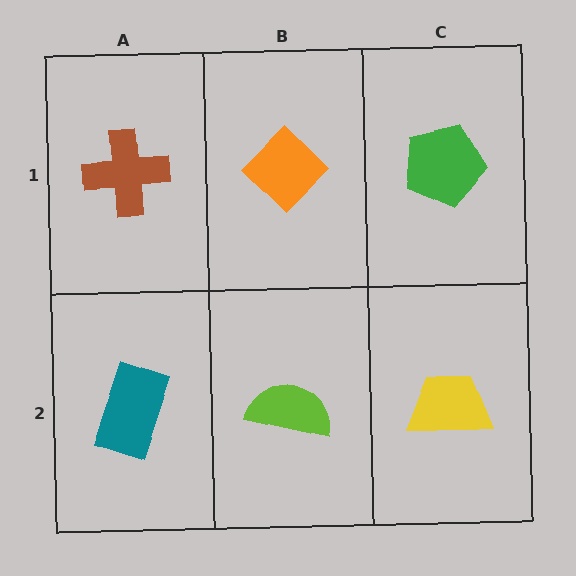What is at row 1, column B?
An orange diamond.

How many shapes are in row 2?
3 shapes.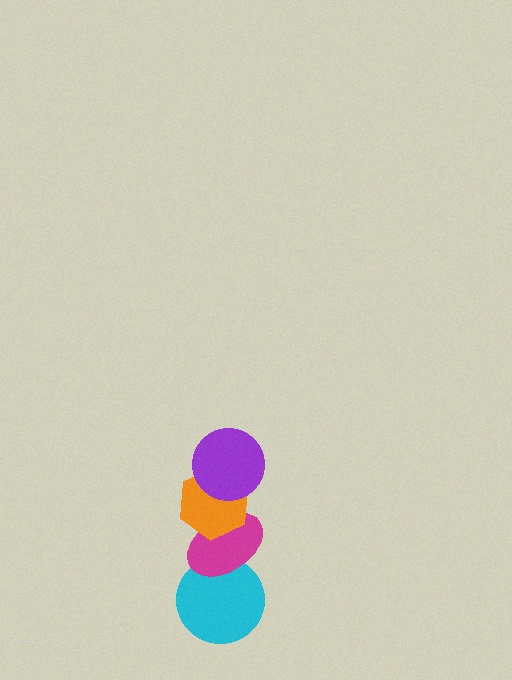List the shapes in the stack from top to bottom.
From top to bottom: the purple circle, the orange hexagon, the magenta ellipse, the cyan circle.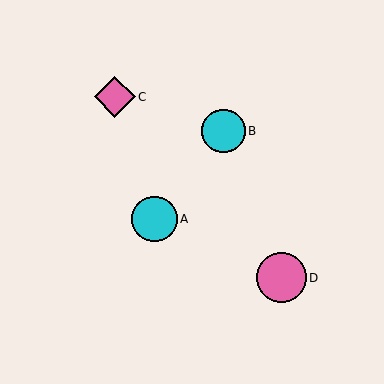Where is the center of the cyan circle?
The center of the cyan circle is at (223, 131).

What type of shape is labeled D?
Shape D is a pink circle.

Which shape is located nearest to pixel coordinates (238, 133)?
The cyan circle (labeled B) at (223, 131) is nearest to that location.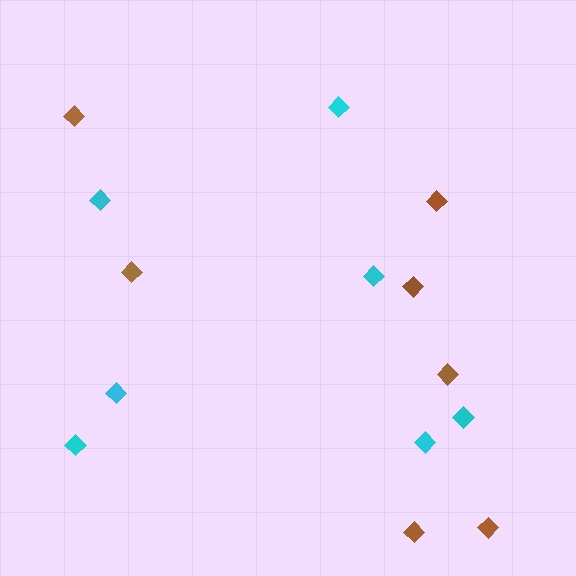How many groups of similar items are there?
There are 2 groups: one group of brown diamonds (7) and one group of cyan diamonds (7).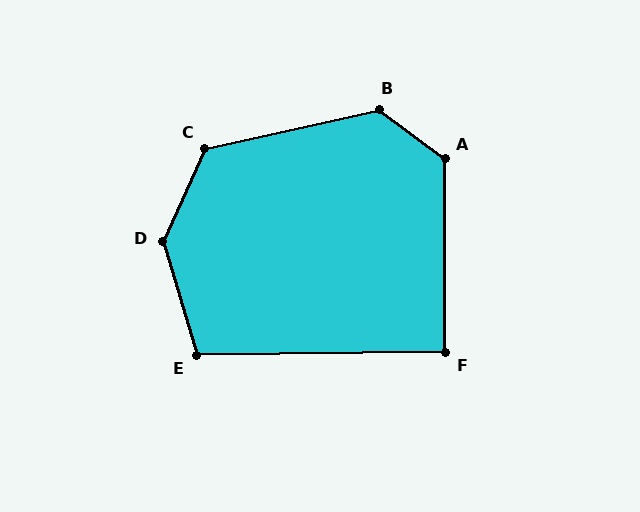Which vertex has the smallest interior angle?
F, at approximately 90 degrees.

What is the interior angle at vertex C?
Approximately 127 degrees (obtuse).